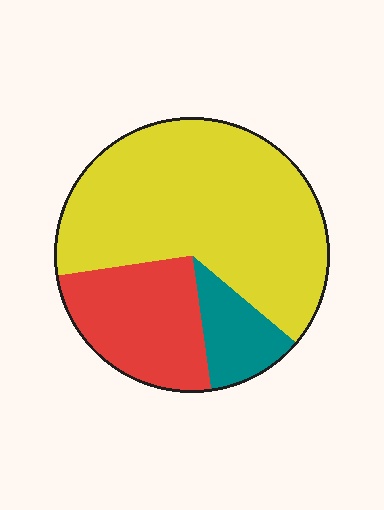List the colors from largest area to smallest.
From largest to smallest: yellow, red, teal.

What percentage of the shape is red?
Red takes up about one quarter (1/4) of the shape.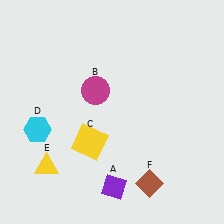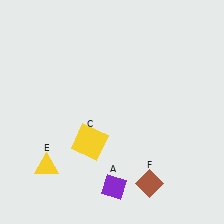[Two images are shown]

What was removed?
The magenta circle (B), the cyan hexagon (D) were removed in Image 2.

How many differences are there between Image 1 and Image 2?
There are 2 differences between the two images.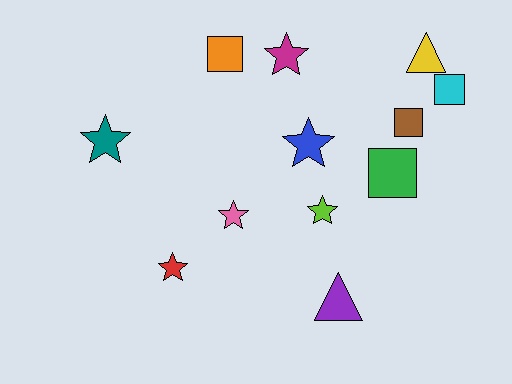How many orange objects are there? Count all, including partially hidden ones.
There is 1 orange object.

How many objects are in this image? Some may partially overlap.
There are 12 objects.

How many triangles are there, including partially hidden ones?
There are 2 triangles.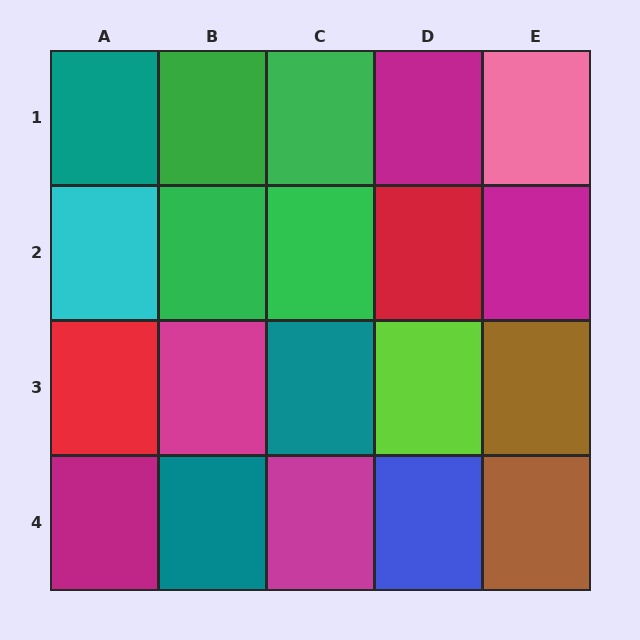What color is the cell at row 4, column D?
Blue.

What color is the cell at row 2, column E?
Magenta.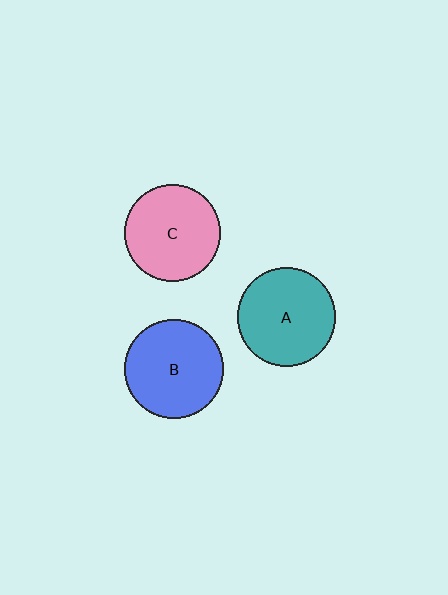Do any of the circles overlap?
No, none of the circles overlap.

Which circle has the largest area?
Circle B (blue).